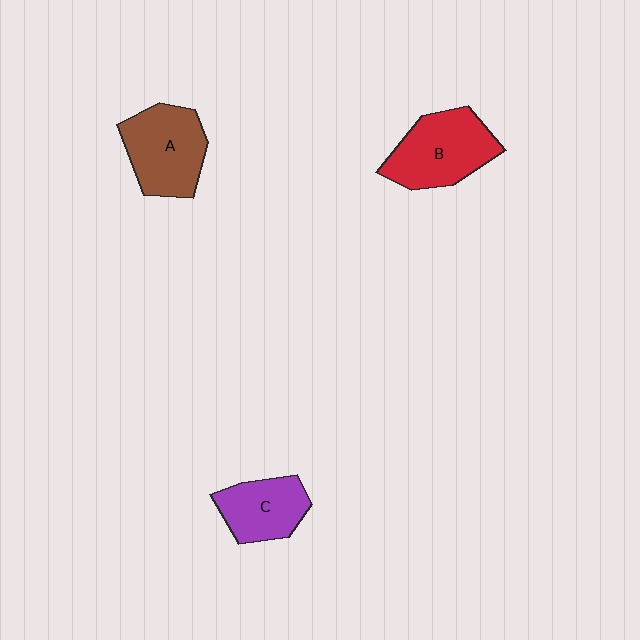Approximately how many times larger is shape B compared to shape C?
Approximately 1.4 times.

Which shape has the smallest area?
Shape C (purple).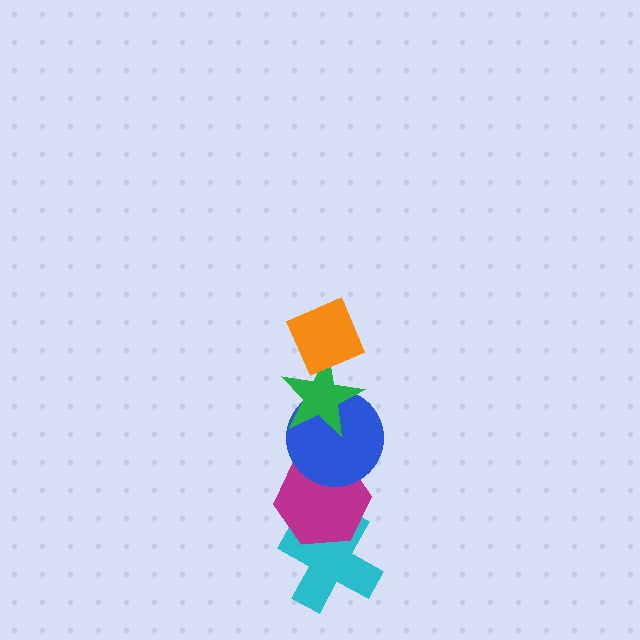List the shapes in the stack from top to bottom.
From top to bottom: the orange diamond, the green star, the blue circle, the magenta hexagon, the cyan cross.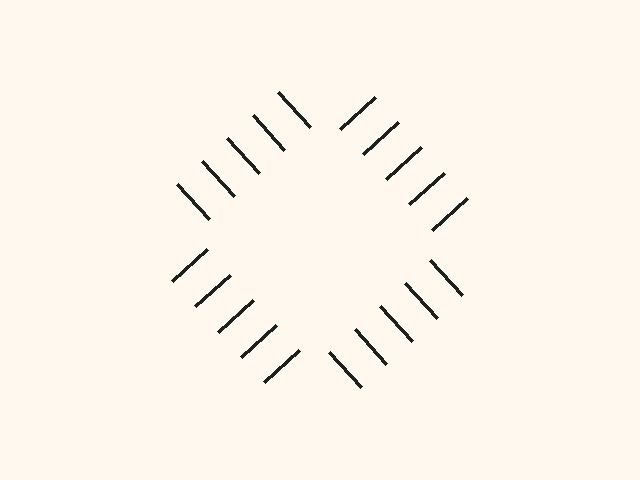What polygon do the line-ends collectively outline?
An illusory square — the line segments terminate on its edges but no continuous stroke is drawn.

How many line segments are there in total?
20 — 5 along each of the 4 edges.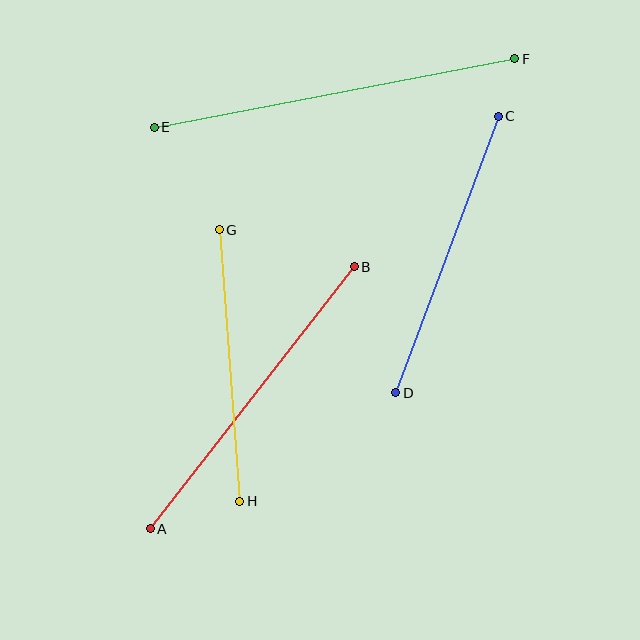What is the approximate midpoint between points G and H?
The midpoint is at approximately (230, 365) pixels.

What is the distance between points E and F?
The distance is approximately 367 pixels.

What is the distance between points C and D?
The distance is approximately 295 pixels.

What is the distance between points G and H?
The distance is approximately 273 pixels.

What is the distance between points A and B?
The distance is approximately 332 pixels.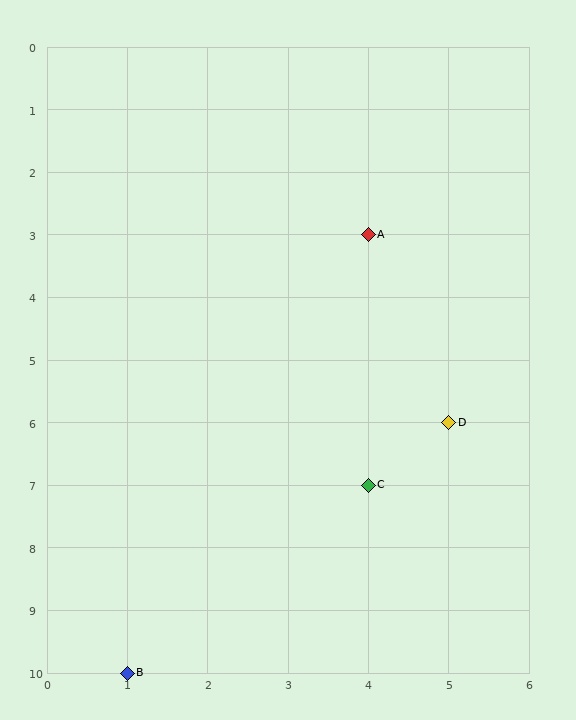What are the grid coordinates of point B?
Point B is at grid coordinates (1, 10).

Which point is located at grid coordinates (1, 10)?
Point B is at (1, 10).